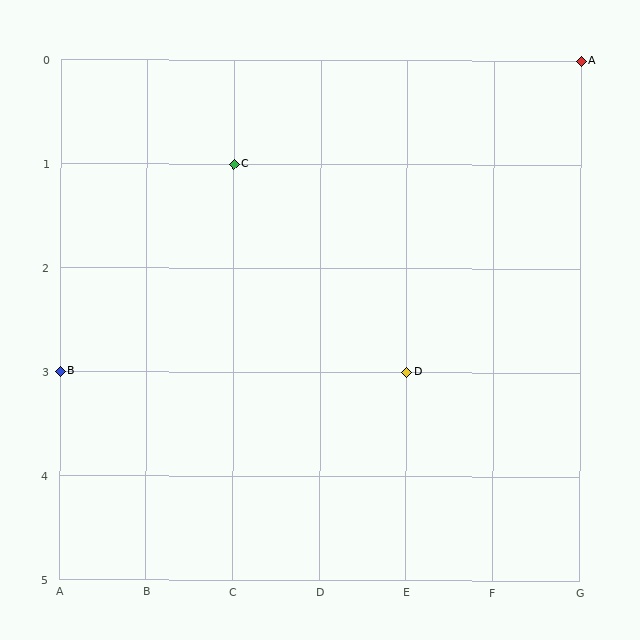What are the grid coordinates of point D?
Point D is at grid coordinates (E, 3).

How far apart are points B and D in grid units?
Points B and D are 4 columns apart.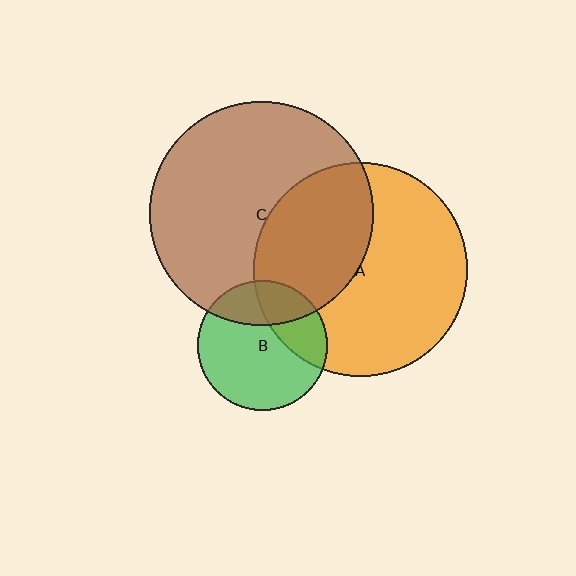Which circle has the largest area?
Circle C (brown).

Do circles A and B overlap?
Yes.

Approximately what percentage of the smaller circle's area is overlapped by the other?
Approximately 30%.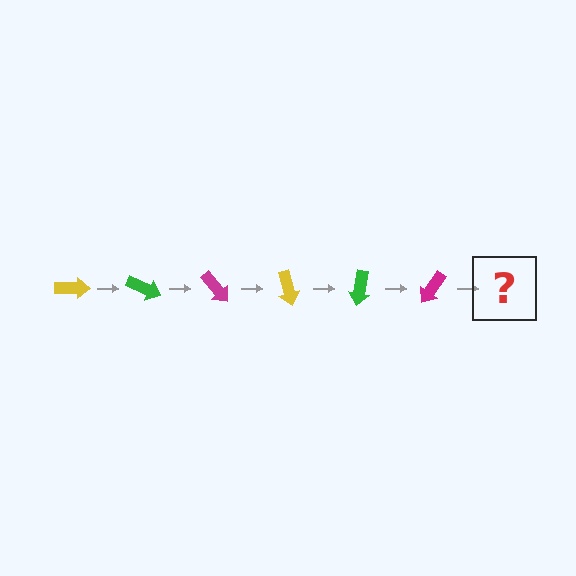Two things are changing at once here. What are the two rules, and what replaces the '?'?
The two rules are that it rotates 25 degrees each step and the color cycles through yellow, green, and magenta. The '?' should be a yellow arrow, rotated 150 degrees from the start.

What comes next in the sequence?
The next element should be a yellow arrow, rotated 150 degrees from the start.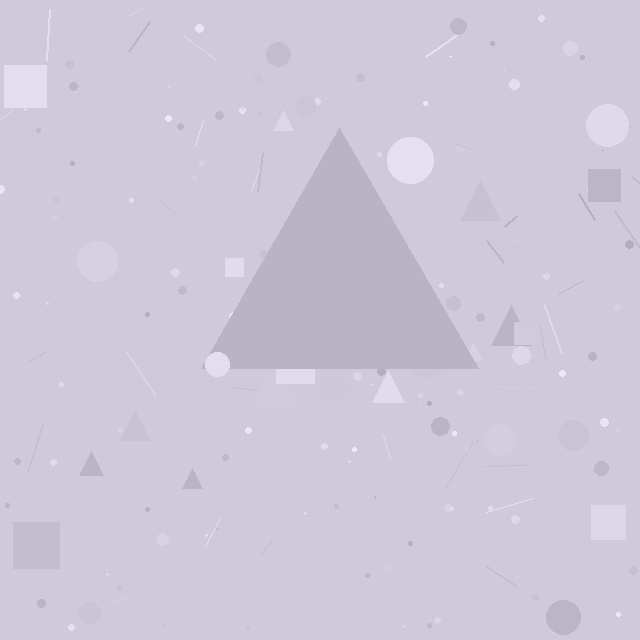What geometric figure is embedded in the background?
A triangle is embedded in the background.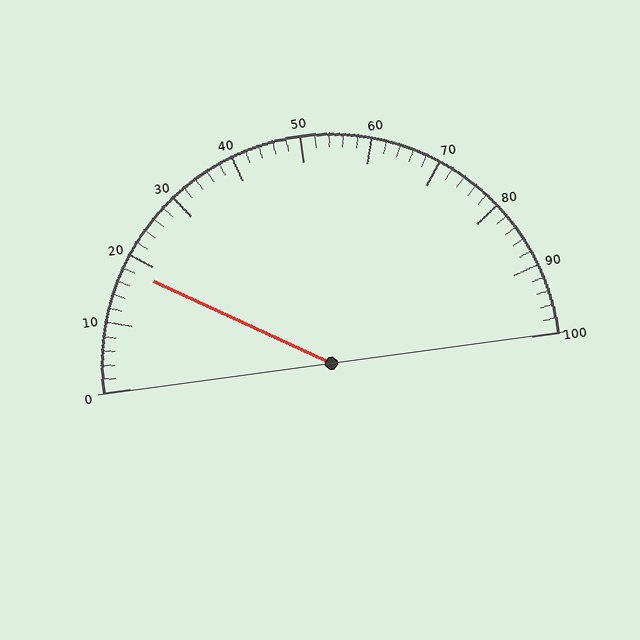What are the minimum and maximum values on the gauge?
The gauge ranges from 0 to 100.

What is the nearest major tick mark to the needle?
The nearest major tick mark is 20.